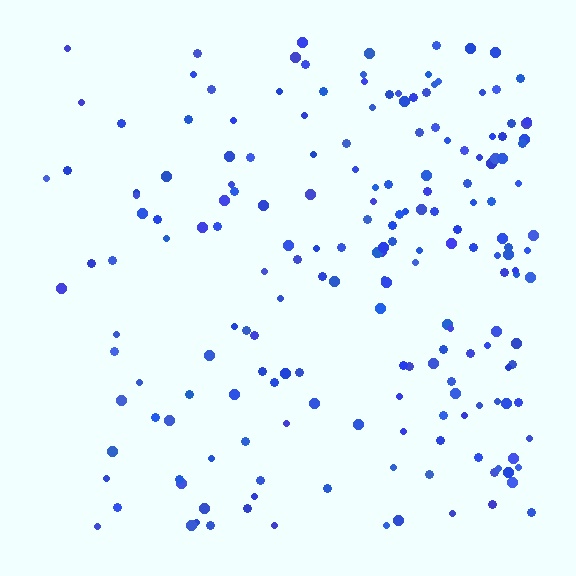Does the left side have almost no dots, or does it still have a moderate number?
Still a moderate number, just noticeably fewer than the right.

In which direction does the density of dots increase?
From left to right, with the right side densest.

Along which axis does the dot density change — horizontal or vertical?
Horizontal.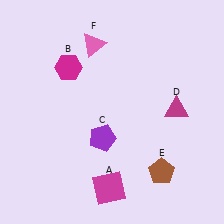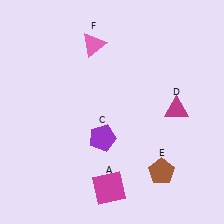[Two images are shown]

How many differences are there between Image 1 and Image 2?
There is 1 difference between the two images.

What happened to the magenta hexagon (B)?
The magenta hexagon (B) was removed in Image 2. It was in the top-left area of Image 1.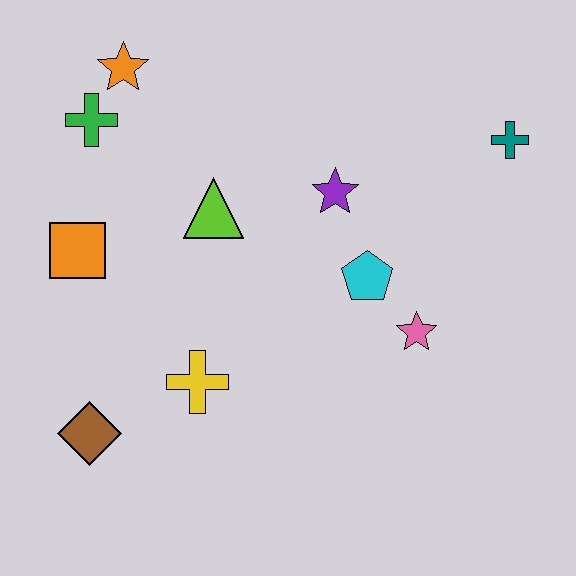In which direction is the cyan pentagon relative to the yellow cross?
The cyan pentagon is to the right of the yellow cross.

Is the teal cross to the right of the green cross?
Yes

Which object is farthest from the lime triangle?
The teal cross is farthest from the lime triangle.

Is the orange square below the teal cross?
Yes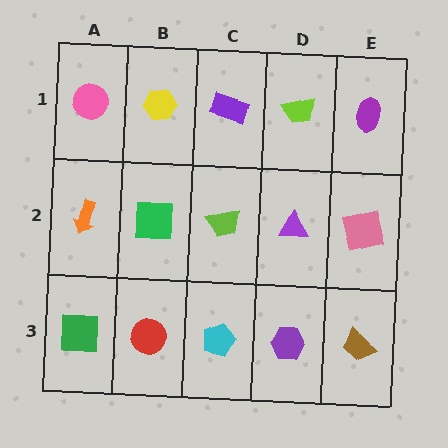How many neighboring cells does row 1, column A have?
2.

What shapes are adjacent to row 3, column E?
A pink square (row 2, column E), a purple hexagon (row 3, column D).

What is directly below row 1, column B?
A green square.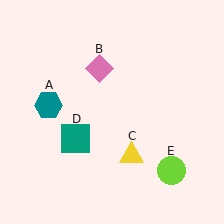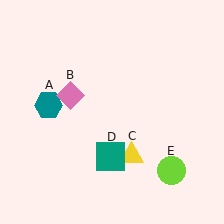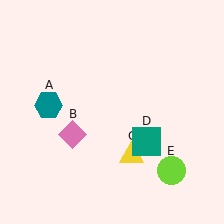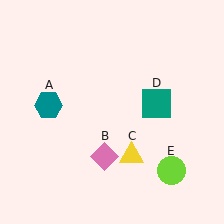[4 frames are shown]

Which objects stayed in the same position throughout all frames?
Teal hexagon (object A) and yellow triangle (object C) and lime circle (object E) remained stationary.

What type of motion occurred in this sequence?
The pink diamond (object B), teal square (object D) rotated counterclockwise around the center of the scene.